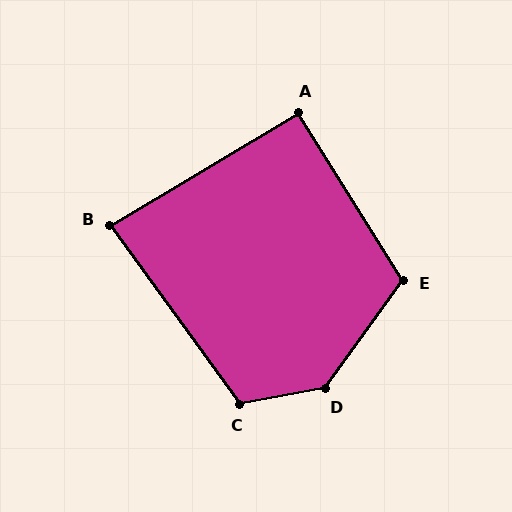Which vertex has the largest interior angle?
D, at approximately 137 degrees.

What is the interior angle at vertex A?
Approximately 91 degrees (approximately right).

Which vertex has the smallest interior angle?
B, at approximately 85 degrees.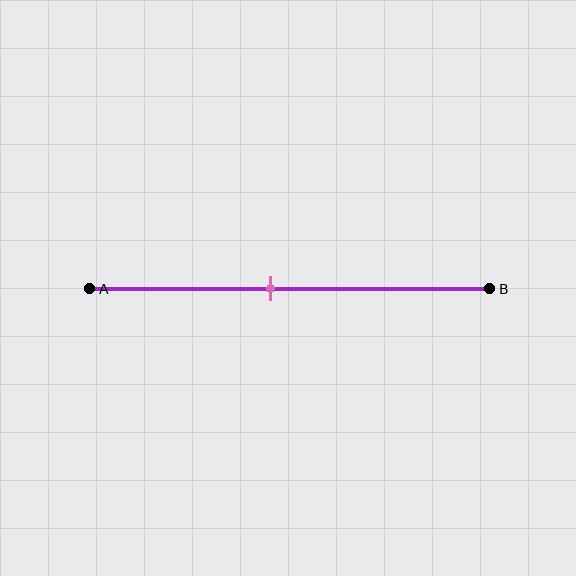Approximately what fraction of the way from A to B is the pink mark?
The pink mark is approximately 45% of the way from A to B.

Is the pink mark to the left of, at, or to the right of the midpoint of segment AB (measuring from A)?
The pink mark is to the left of the midpoint of segment AB.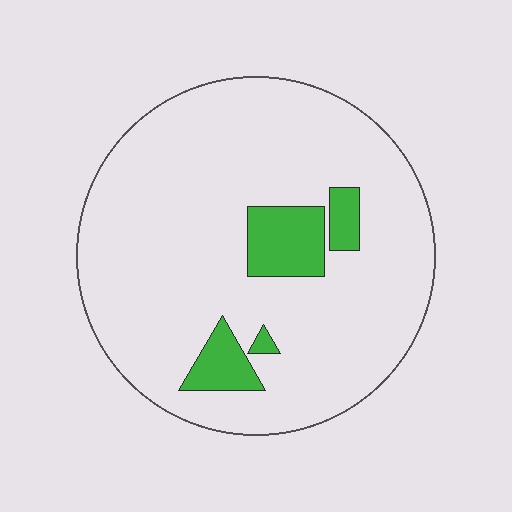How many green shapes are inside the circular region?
4.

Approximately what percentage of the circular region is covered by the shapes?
Approximately 10%.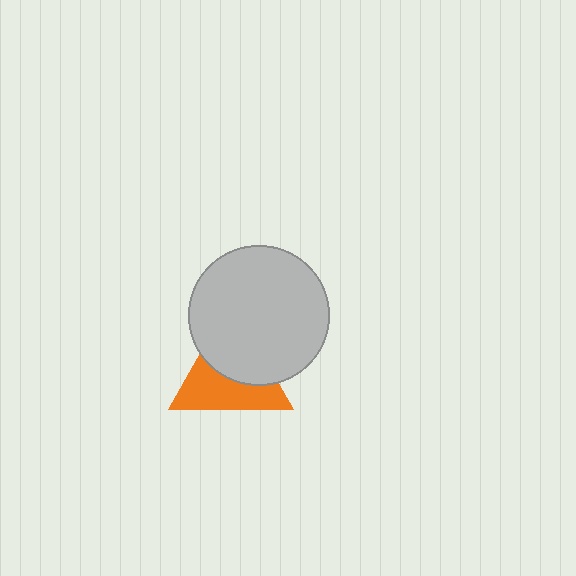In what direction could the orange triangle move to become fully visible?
The orange triangle could move down. That would shift it out from behind the light gray circle entirely.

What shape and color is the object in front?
The object in front is a light gray circle.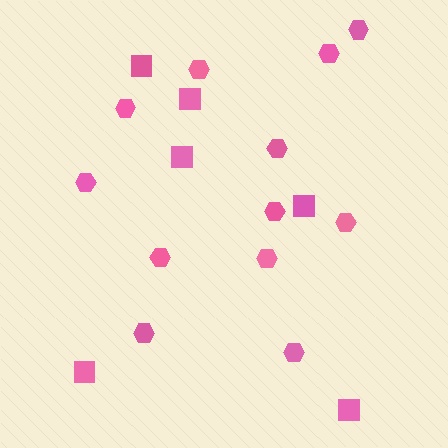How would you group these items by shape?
There are 2 groups: one group of squares (6) and one group of hexagons (12).